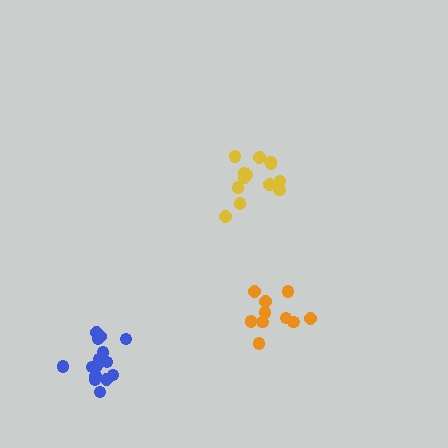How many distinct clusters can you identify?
There are 3 distinct clusters.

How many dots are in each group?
Group 1: 13 dots, Group 2: 10 dots, Group 3: 16 dots (39 total).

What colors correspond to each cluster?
The clusters are colored: yellow, orange, blue.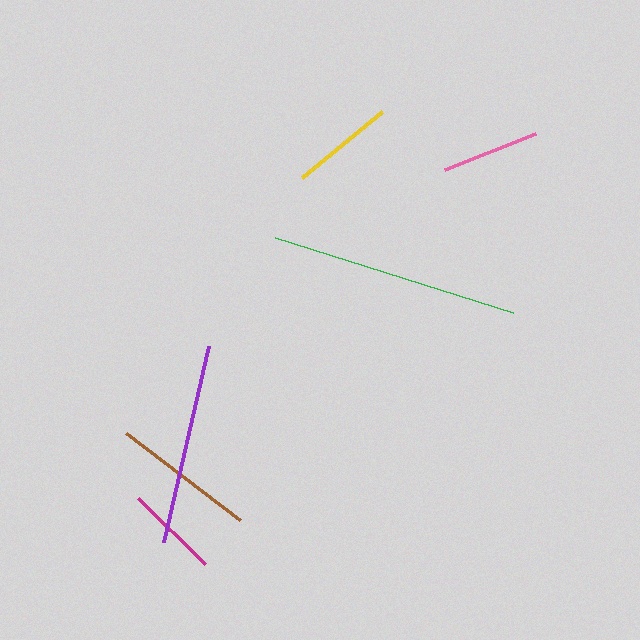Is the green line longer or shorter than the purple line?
The green line is longer than the purple line.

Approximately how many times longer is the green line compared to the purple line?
The green line is approximately 1.2 times the length of the purple line.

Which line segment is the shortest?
The magenta line is the shortest at approximately 94 pixels.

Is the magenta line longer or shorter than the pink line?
The pink line is longer than the magenta line.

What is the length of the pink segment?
The pink segment is approximately 97 pixels long.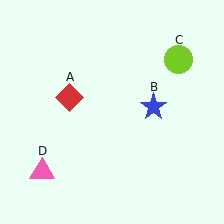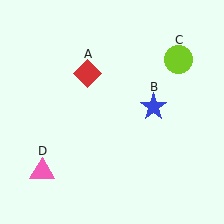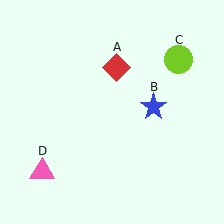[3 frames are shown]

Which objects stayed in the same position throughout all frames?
Blue star (object B) and lime circle (object C) and pink triangle (object D) remained stationary.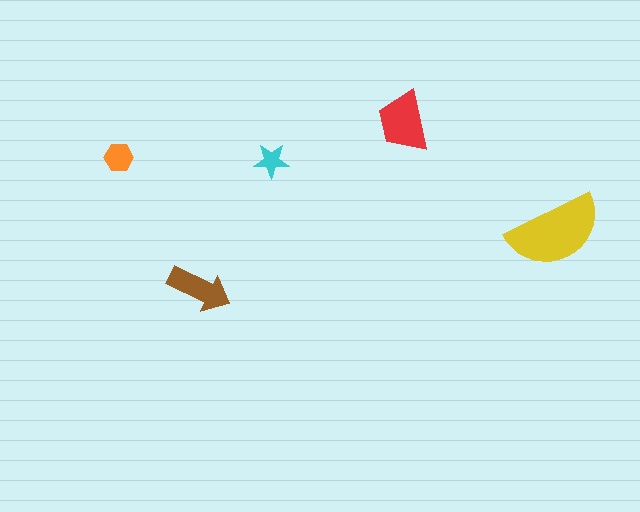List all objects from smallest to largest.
The cyan star, the orange hexagon, the brown arrow, the red trapezoid, the yellow semicircle.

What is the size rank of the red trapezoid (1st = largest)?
2nd.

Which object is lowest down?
The brown arrow is bottommost.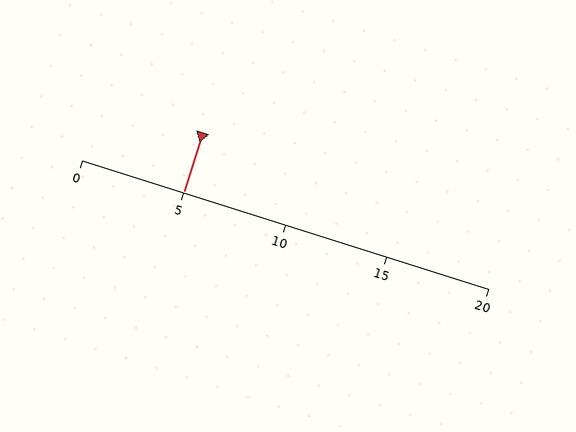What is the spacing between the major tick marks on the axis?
The major ticks are spaced 5 apart.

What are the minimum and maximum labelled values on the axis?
The axis runs from 0 to 20.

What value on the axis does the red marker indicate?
The marker indicates approximately 5.